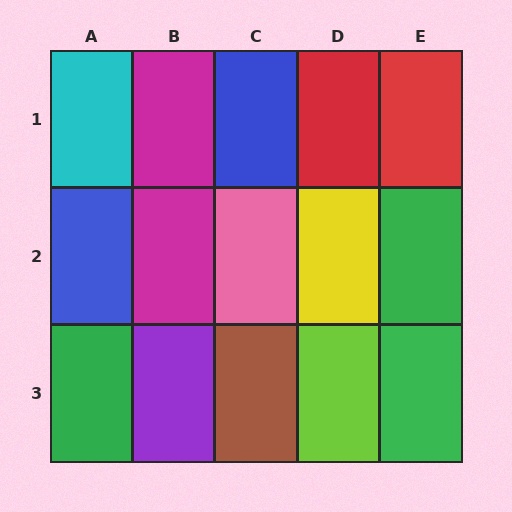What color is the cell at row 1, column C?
Blue.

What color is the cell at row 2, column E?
Green.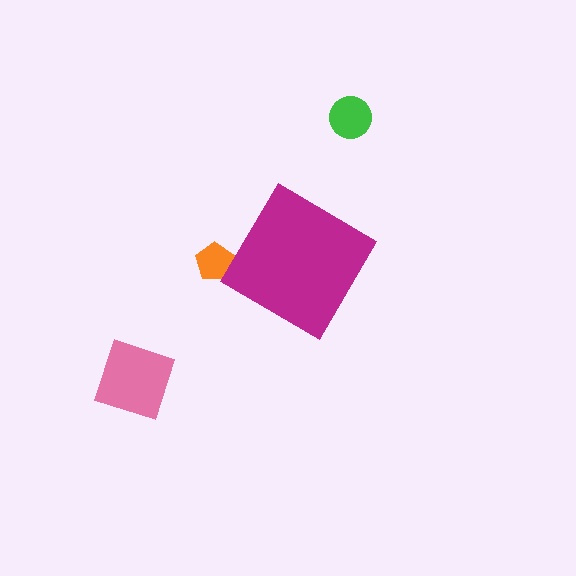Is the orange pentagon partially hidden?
Yes, the orange pentagon is partially hidden behind the magenta diamond.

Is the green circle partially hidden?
No, the green circle is fully visible.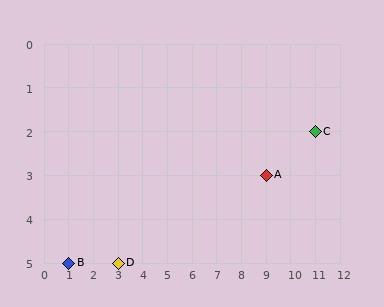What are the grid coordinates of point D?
Point D is at grid coordinates (3, 5).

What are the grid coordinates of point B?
Point B is at grid coordinates (1, 5).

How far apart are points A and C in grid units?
Points A and C are 2 columns and 1 row apart (about 2.2 grid units diagonally).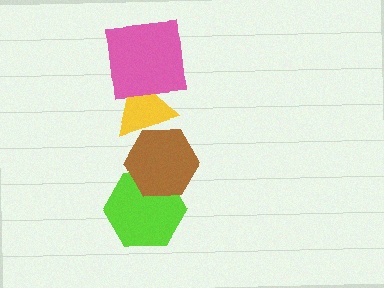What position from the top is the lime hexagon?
The lime hexagon is 4th from the top.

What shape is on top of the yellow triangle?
The pink square is on top of the yellow triangle.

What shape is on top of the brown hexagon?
The yellow triangle is on top of the brown hexagon.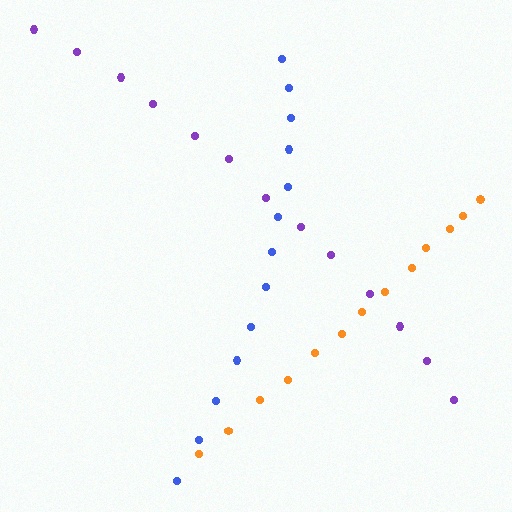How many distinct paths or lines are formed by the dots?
There are 3 distinct paths.